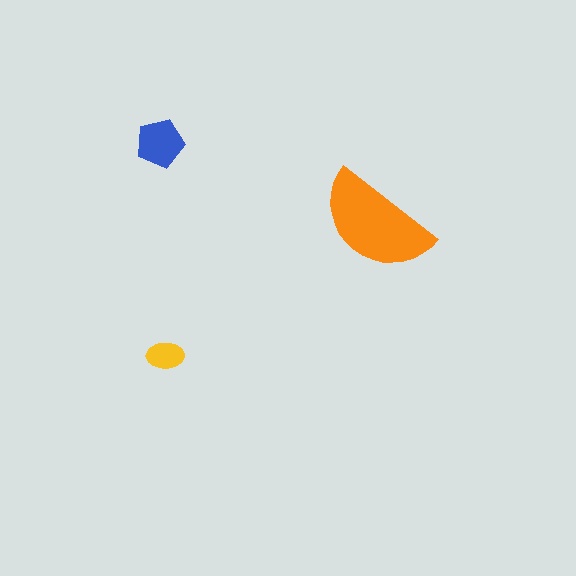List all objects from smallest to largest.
The yellow ellipse, the blue pentagon, the orange semicircle.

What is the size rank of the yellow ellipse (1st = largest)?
3rd.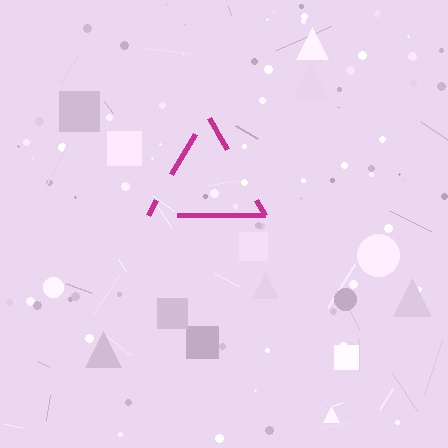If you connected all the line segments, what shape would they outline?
They would outline a triangle.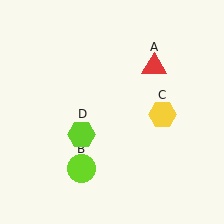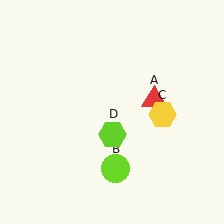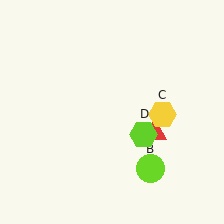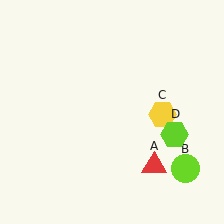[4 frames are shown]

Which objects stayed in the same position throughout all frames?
Yellow hexagon (object C) remained stationary.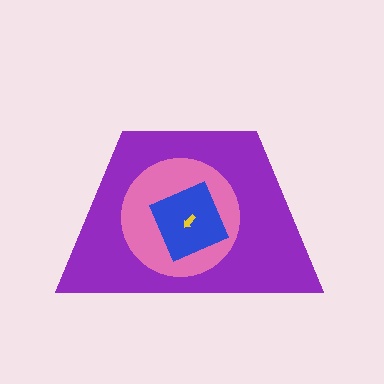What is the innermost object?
The yellow arrow.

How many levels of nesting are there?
4.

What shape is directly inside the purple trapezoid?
The pink circle.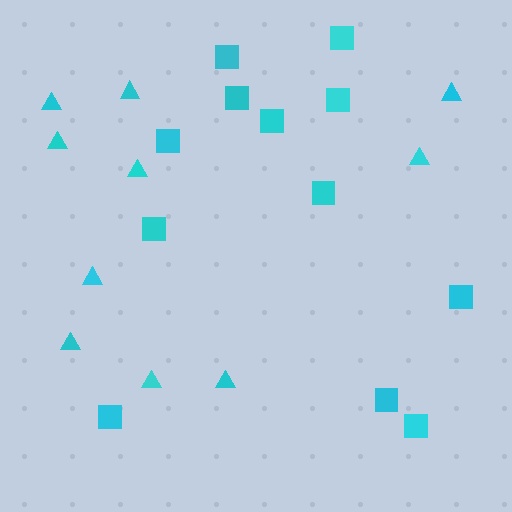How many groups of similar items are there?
There are 2 groups: one group of squares (12) and one group of triangles (10).